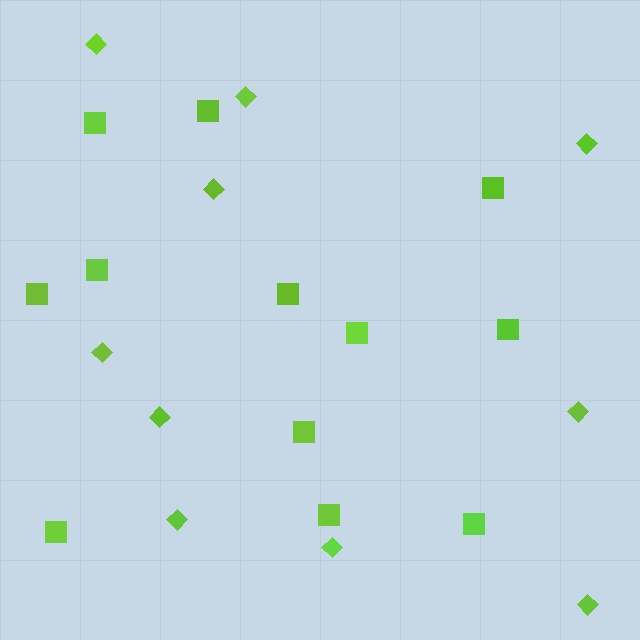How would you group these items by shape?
There are 2 groups: one group of squares (12) and one group of diamonds (10).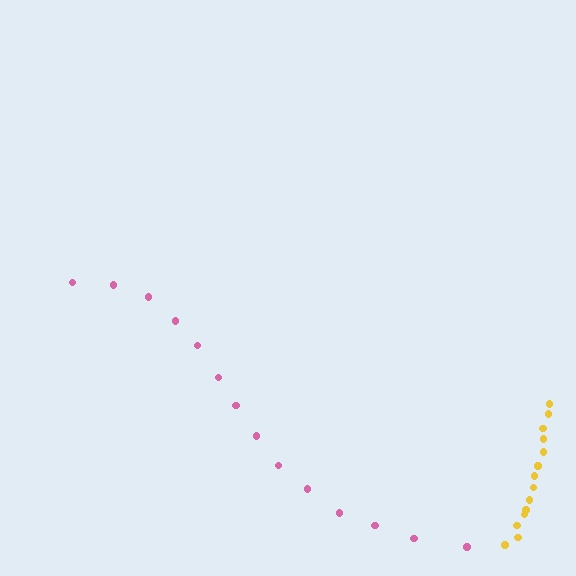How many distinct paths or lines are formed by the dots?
There are 2 distinct paths.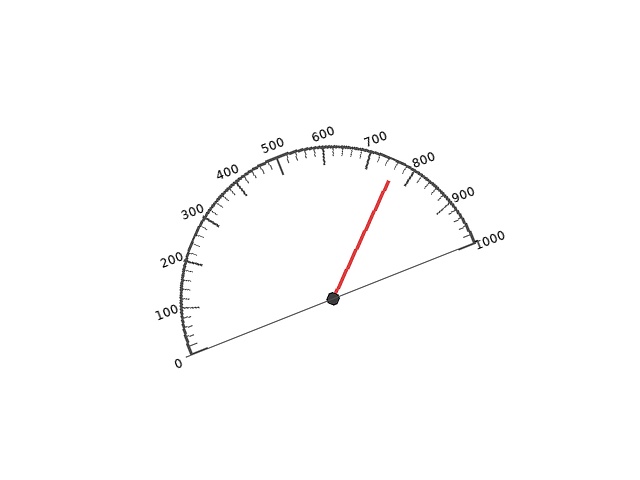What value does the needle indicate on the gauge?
The needle indicates approximately 760.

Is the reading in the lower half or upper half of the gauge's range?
The reading is in the upper half of the range (0 to 1000).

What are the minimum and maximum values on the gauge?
The gauge ranges from 0 to 1000.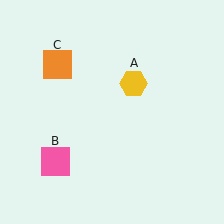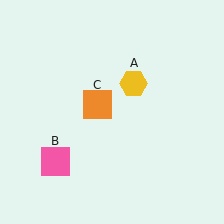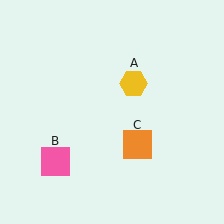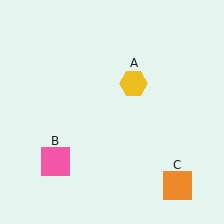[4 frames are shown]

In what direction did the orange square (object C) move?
The orange square (object C) moved down and to the right.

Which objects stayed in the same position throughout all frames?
Yellow hexagon (object A) and pink square (object B) remained stationary.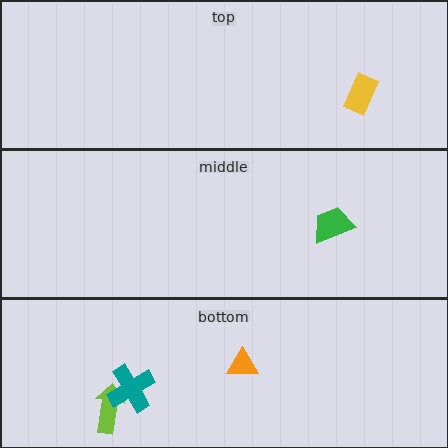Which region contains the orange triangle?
The bottom region.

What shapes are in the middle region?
The green trapezoid.